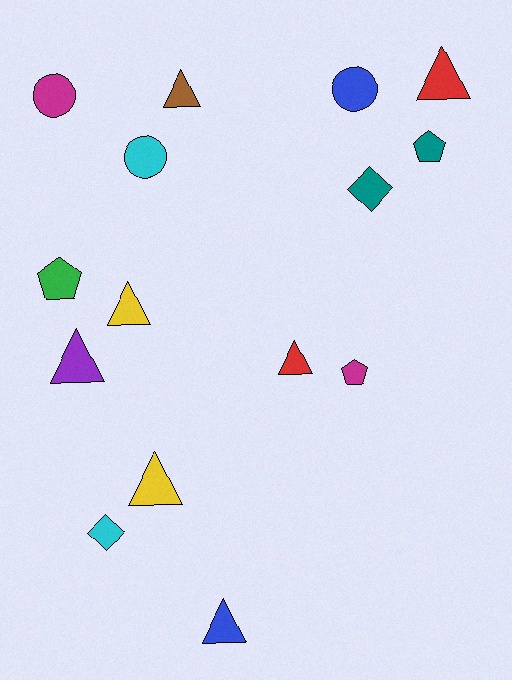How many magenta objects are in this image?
There are 2 magenta objects.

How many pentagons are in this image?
There are 3 pentagons.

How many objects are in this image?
There are 15 objects.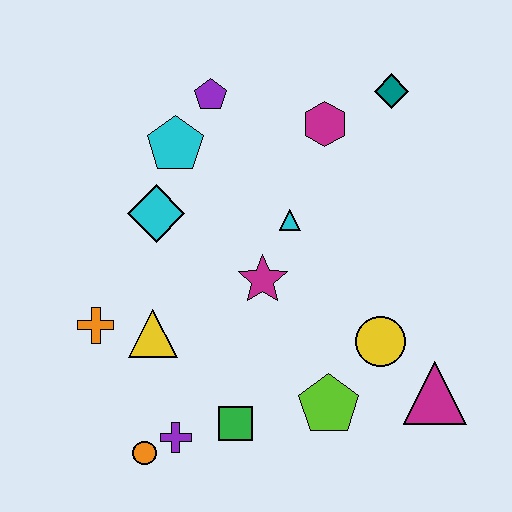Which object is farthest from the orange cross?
The teal diamond is farthest from the orange cross.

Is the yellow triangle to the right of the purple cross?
No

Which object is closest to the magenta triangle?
The yellow circle is closest to the magenta triangle.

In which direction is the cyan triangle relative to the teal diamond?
The cyan triangle is below the teal diamond.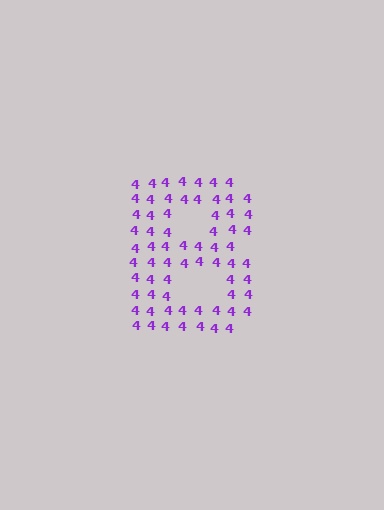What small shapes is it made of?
It is made of small digit 4's.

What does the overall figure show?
The overall figure shows the letter B.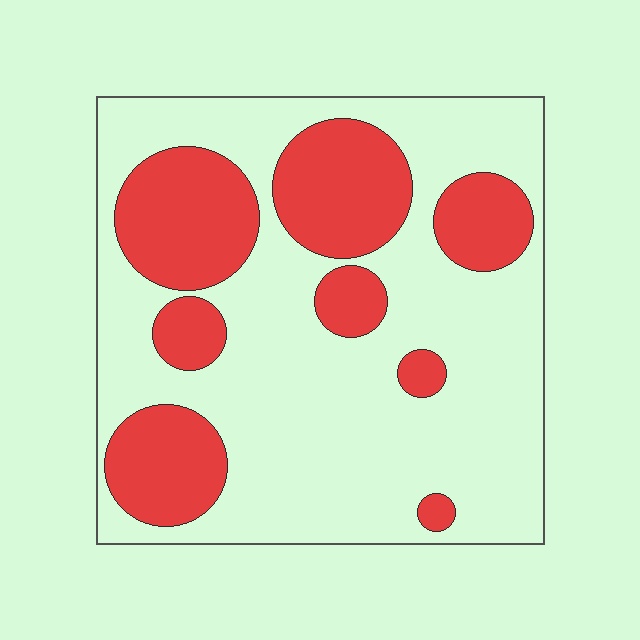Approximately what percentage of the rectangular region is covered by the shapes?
Approximately 30%.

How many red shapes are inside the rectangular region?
8.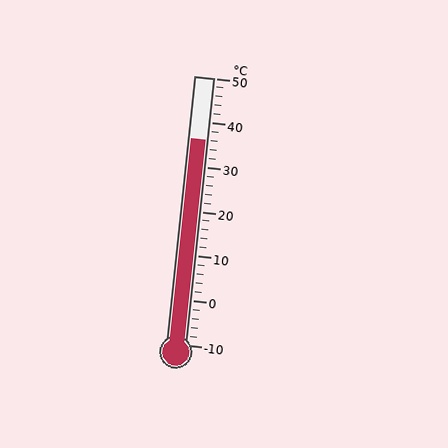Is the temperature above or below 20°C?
The temperature is above 20°C.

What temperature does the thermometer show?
The thermometer shows approximately 36°C.